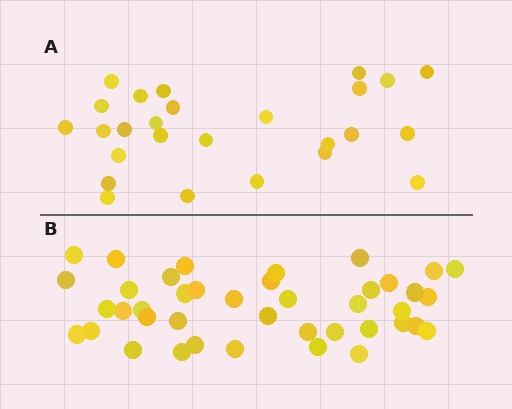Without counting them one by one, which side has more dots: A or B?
Region B (the bottom region) has more dots.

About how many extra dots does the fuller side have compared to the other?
Region B has approximately 15 more dots than region A.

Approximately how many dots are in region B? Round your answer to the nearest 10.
About 40 dots. (The exact count is 41, which rounds to 40.)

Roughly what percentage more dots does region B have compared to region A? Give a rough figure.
About 60% more.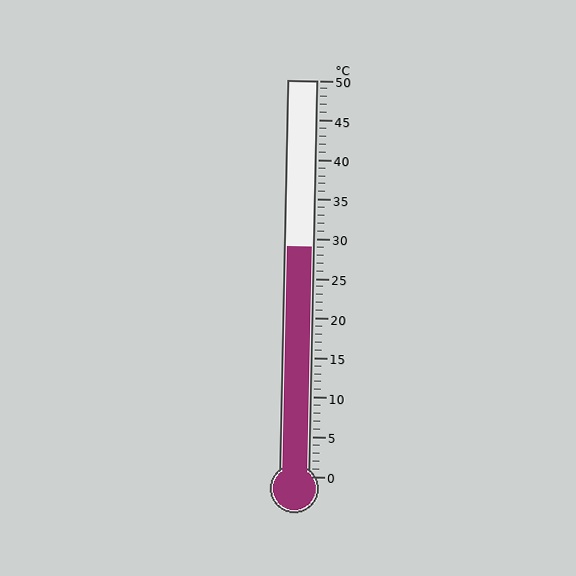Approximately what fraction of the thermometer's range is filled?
The thermometer is filled to approximately 60% of its range.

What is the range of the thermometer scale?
The thermometer scale ranges from 0°C to 50°C.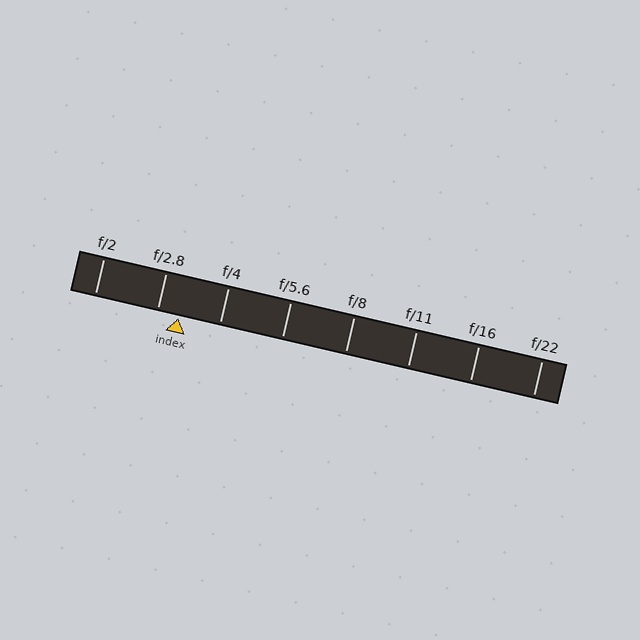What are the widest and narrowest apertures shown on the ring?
The widest aperture shown is f/2 and the narrowest is f/22.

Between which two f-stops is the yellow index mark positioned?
The index mark is between f/2.8 and f/4.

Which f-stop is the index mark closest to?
The index mark is closest to f/2.8.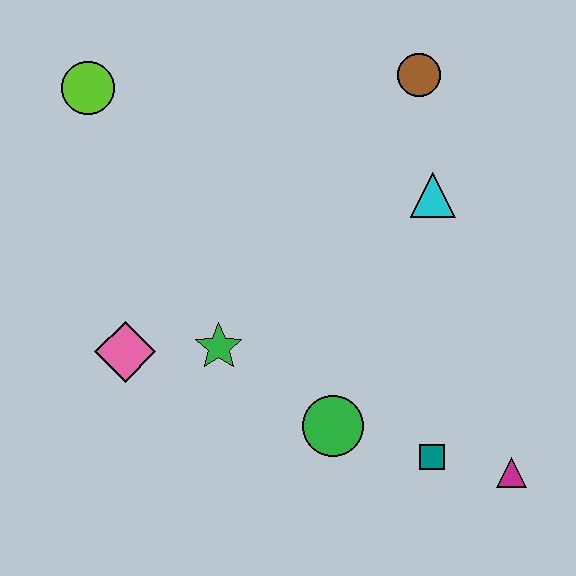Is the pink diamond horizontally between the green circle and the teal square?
No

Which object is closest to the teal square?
The magenta triangle is closest to the teal square.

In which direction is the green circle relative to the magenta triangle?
The green circle is to the left of the magenta triangle.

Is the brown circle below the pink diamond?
No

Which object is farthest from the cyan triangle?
The lime circle is farthest from the cyan triangle.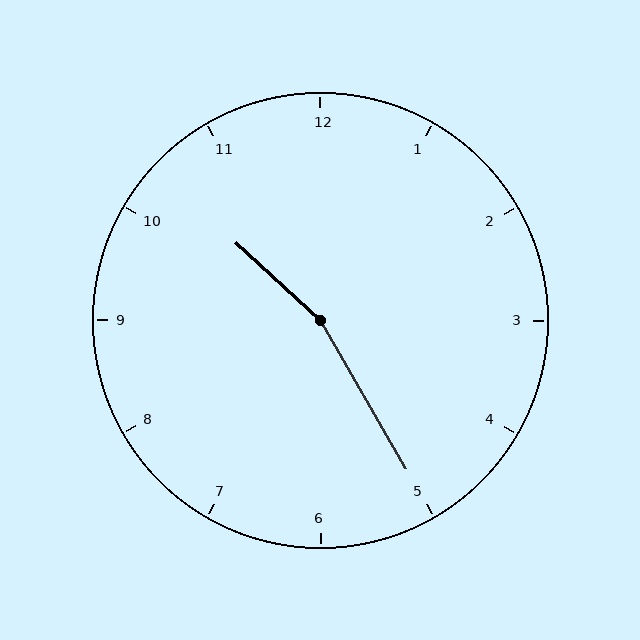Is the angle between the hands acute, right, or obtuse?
It is obtuse.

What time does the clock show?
10:25.